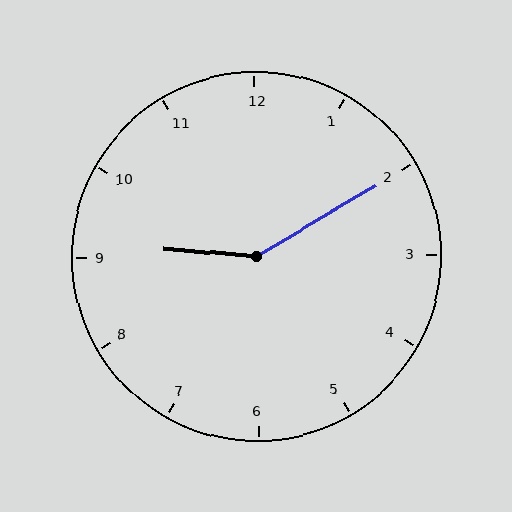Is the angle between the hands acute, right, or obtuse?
It is obtuse.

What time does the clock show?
9:10.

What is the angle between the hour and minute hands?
Approximately 145 degrees.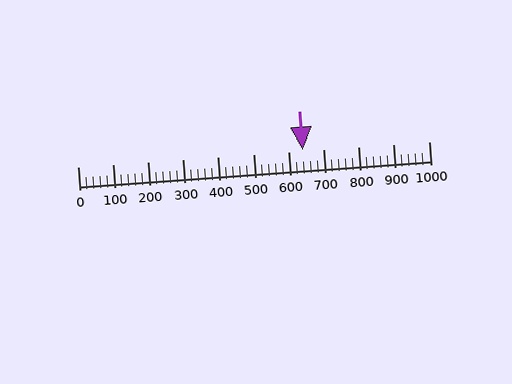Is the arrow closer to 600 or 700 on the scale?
The arrow is closer to 600.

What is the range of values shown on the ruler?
The ruler shows values from 0 to 1000.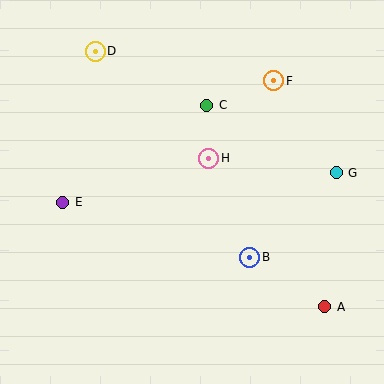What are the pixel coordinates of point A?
Point A is at (325, 307).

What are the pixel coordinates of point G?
Point G is at (336, 173).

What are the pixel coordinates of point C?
Point C is at (207, 105).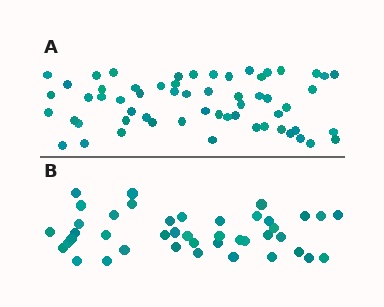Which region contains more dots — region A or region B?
Region A (the top region) has more dots.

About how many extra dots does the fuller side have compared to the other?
Region A has approximately 15 more dots than region B.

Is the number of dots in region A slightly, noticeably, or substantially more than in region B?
Region A has noticeably more, but not dramatically so. The ratio is roughly 1.4 to 1.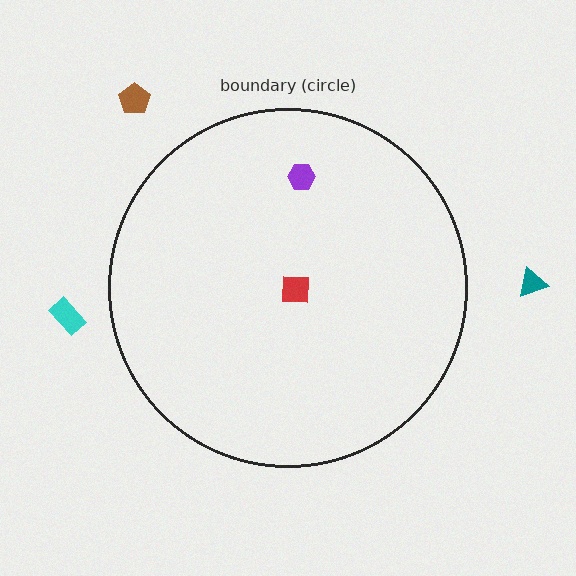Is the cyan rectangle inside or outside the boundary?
Outside.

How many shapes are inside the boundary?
2 inside, 3 outside.